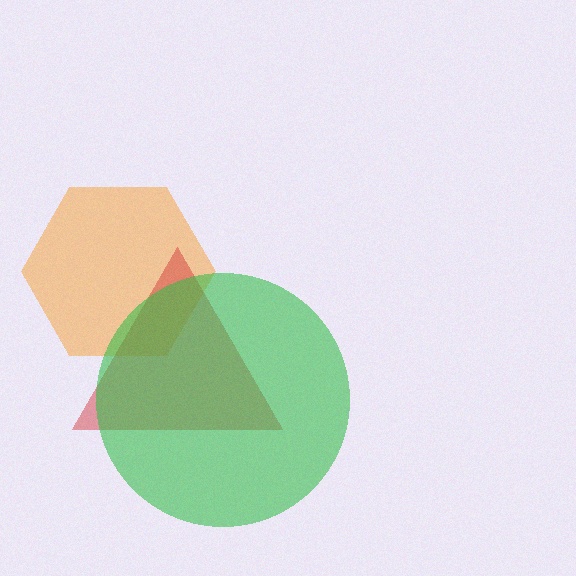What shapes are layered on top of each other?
The layered shapes are: an orange hexagon, a red triangle, a green circle.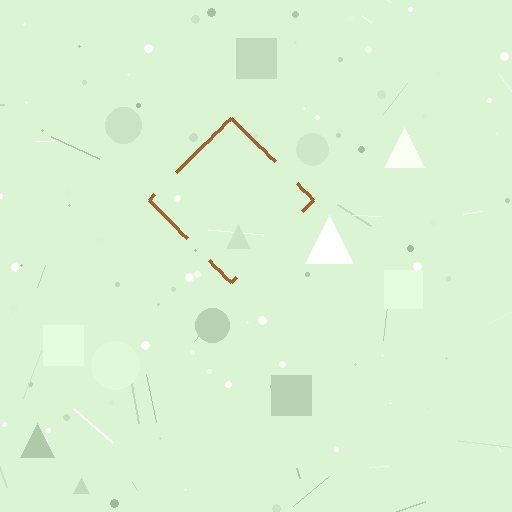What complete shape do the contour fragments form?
The contour fragments form a diamond.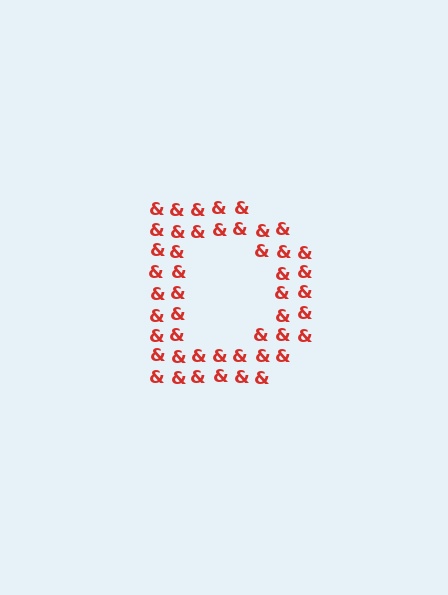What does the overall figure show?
The overall figure shows the letter D.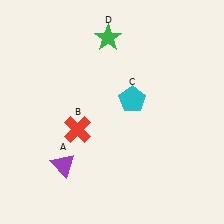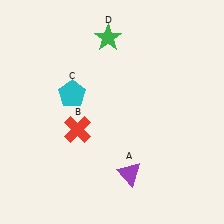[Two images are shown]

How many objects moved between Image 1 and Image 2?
2 objects moved between the two images.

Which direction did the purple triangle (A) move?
The purple triangle (A) moved right.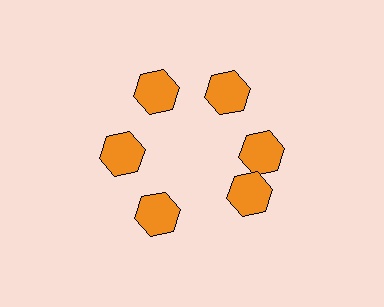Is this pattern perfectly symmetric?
No. The 6 orange hexagons are arranged in a ring, but one element near the 5 o'clock position is rotated out of alignment along the ring, breaking the 6-fold rotational symmetry.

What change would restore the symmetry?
The symmetry would be restored by rotating it back into even spacing with its neighbors so that all 6 hexagons sit at equal angles and equal distance from the center.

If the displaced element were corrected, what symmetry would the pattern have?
It would have 6-fold rotational symmetry — the pattern would map onto itself every 60 degrees.